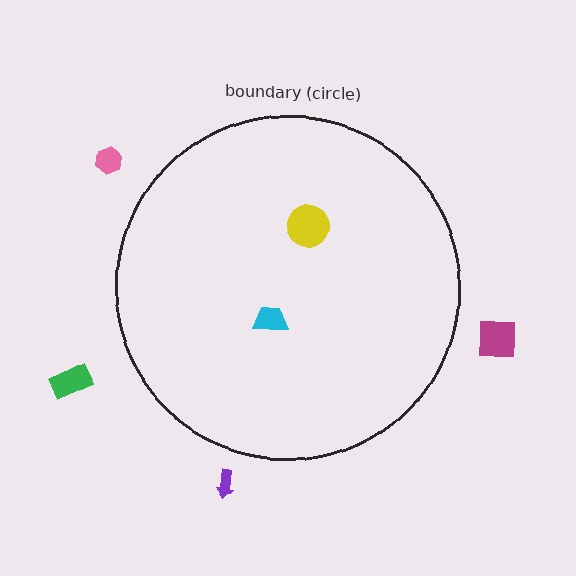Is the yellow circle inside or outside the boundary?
Inside.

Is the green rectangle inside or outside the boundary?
Outside.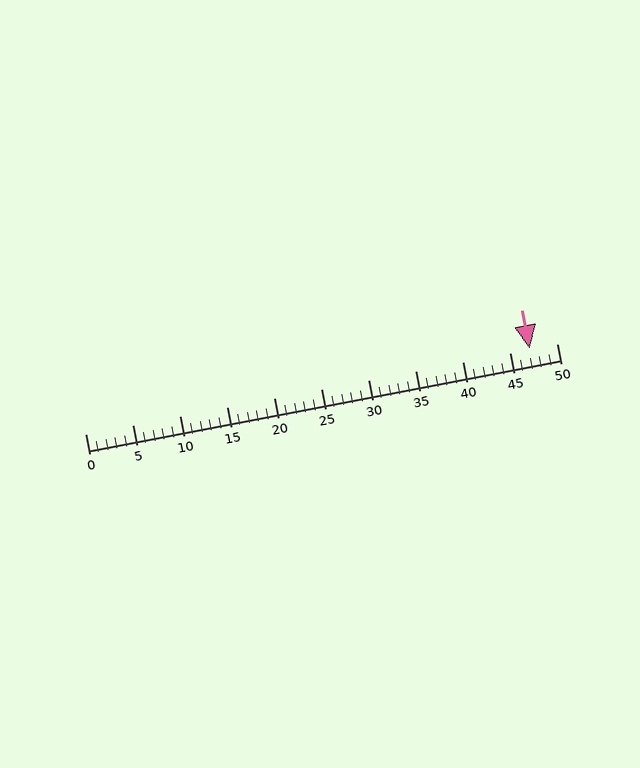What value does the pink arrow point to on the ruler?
The pink arrow points to approximately 47.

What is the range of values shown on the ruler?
The ruler shows values from 0 to 50.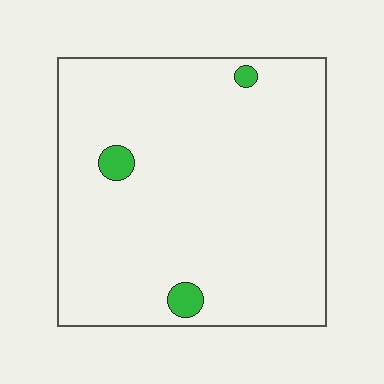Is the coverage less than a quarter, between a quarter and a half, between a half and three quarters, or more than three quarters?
Less than a quarter.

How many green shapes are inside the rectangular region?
3.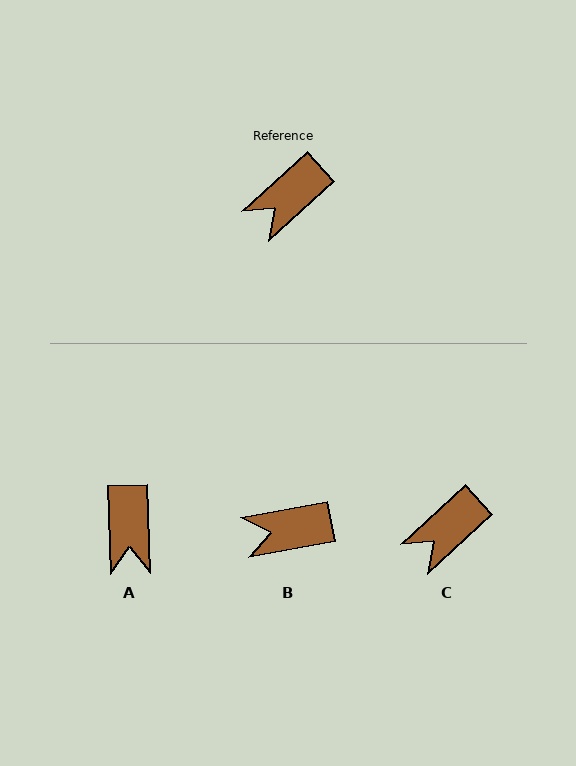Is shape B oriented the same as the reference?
No, it is off by about 32 degrees.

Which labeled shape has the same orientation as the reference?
C.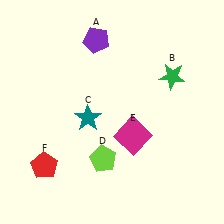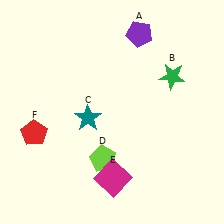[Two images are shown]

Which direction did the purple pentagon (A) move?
The purple pentagon (A) moved right.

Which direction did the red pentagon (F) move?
The red pentagon (F) moved up.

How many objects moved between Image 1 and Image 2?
3 objects moved between the two images.